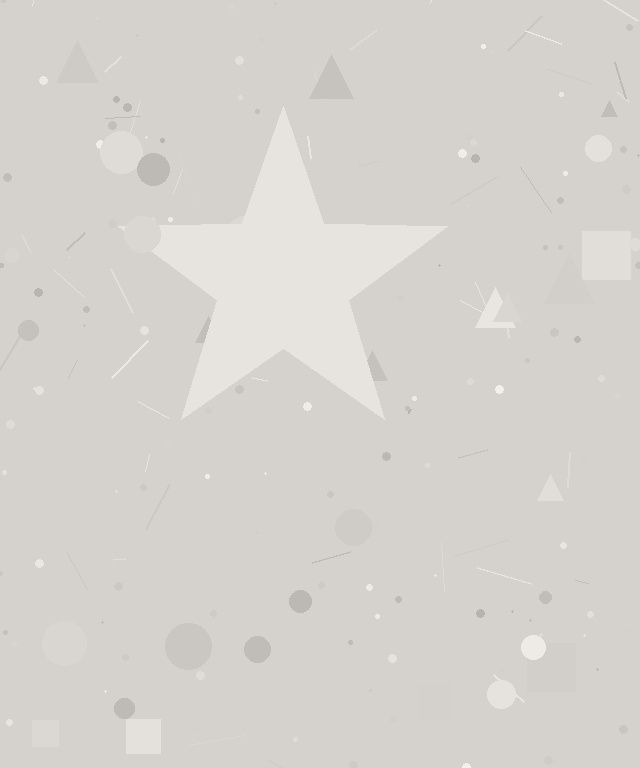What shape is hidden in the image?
A star is hidden in the image.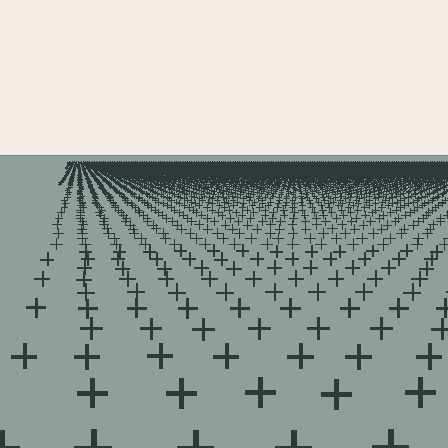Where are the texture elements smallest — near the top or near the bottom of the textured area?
Near the top.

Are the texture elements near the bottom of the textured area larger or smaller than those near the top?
Larger. Near the bottom, elements are closer to the viewer and appear at a bigger on-screen size.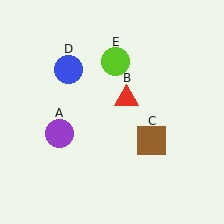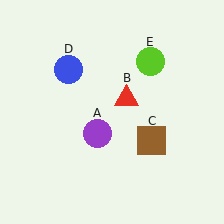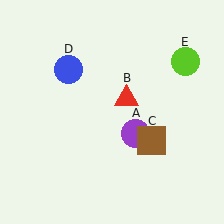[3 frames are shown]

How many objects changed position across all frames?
2 objects changed position: purple circle (object A), lime circle (object E).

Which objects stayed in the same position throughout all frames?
Red triangle (object B) and brown square (object C) and blue circle (object D) remained stationary.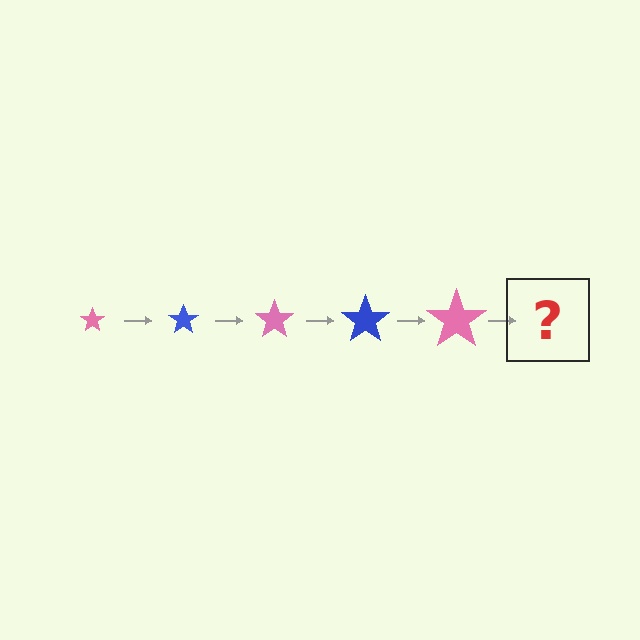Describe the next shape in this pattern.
It should be a blue star, larger than the previous one.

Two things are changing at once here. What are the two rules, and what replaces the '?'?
The two rules are that the star grows larger each step and the color cycles through pink and blue. The '?' should be a blue star, larger than the previous one.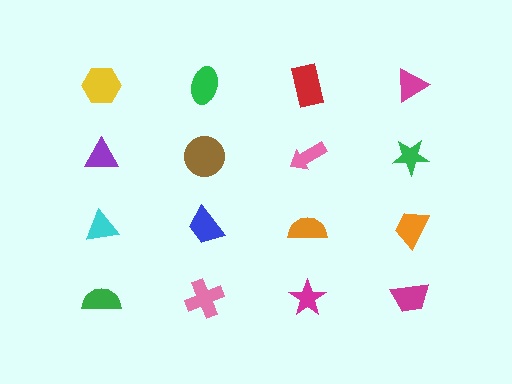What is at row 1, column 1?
A yellow hexagon.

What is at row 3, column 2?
A blue trapezoid.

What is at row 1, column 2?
A green ellipse.